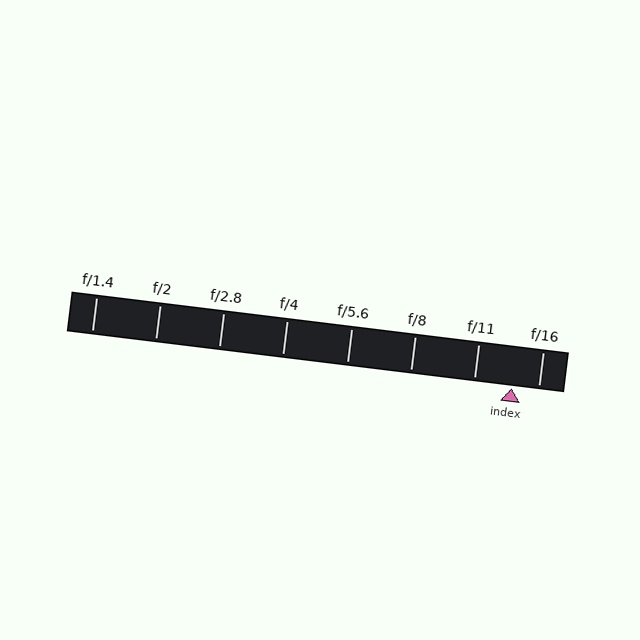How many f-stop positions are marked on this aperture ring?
There are 8 f-stop positions marked.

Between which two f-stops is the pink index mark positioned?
The index mark is between f/11 and f/16.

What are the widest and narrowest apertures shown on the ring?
The widest aperture shown is f/1.4 and the narrowest is f/16.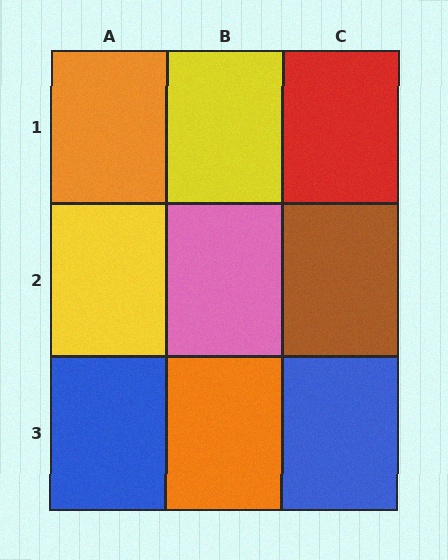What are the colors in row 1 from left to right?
Orange, yellow, red.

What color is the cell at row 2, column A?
Yellow.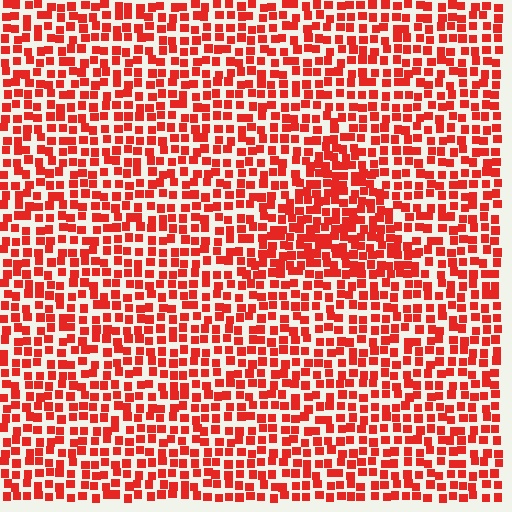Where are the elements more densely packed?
The elements are more densely packed inside the triangle boundary.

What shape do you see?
I see a triangle.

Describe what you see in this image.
The image contains small red elements arranged at two different densities. A triangle-shaped region is visible where the elements are more densely packed than the surrounding area.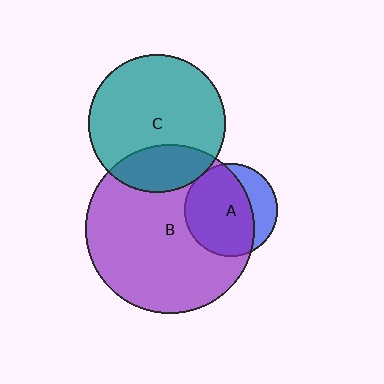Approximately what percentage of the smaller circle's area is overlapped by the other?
Approximately 5%.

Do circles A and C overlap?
Yes.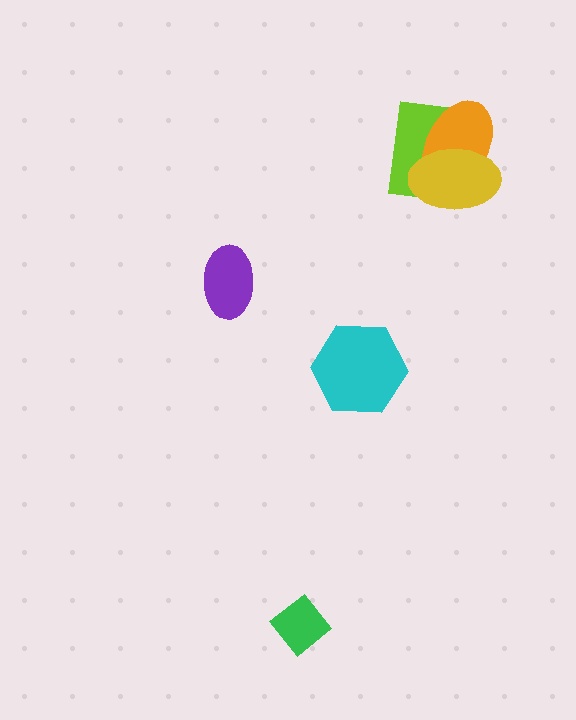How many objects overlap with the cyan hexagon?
0 objects overlap with the cyan hexagon.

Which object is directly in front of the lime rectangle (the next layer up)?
The orange ellipse is directly in front of the lime rectangle.